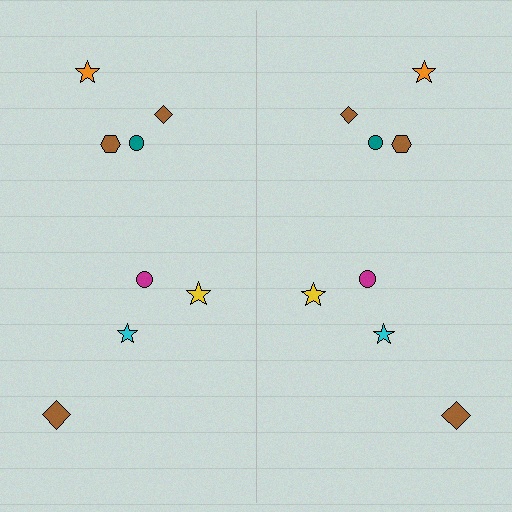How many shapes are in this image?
There are 16 shapes in this image.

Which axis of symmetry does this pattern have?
The pattern has a vertical axis of symmetry running through the center of the image.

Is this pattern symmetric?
Yes, this pattern has bilateral (reflection) symmetry.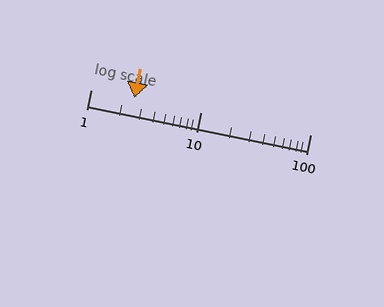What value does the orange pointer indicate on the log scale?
The pointer indicates approximately 2.5.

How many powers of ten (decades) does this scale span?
The scale spans 2 decades, from 1 to 100.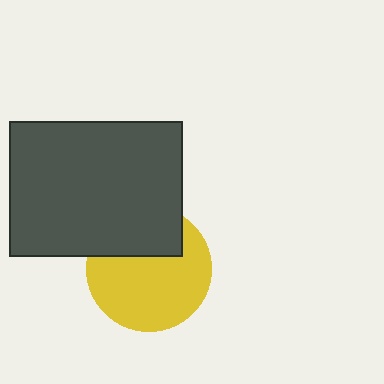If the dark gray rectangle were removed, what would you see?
You would see the complete yellow circle.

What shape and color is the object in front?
The object in front is a dark gray rectangle.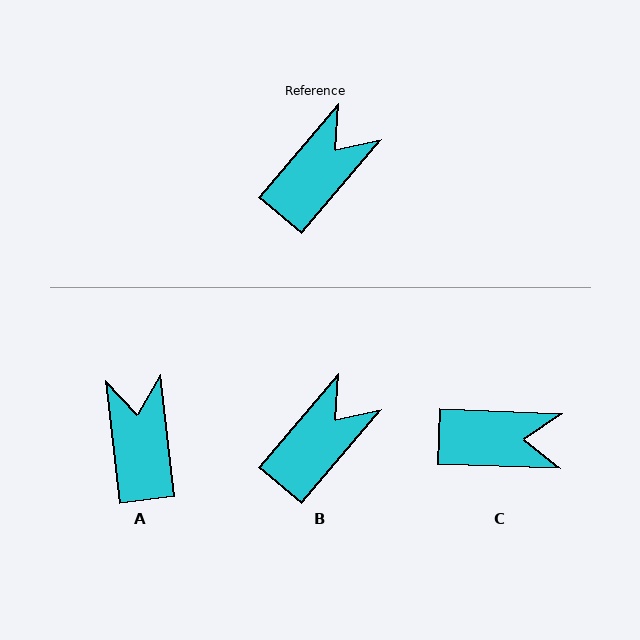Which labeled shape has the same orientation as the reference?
B.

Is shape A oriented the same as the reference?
No, it is off by about 47 degrees.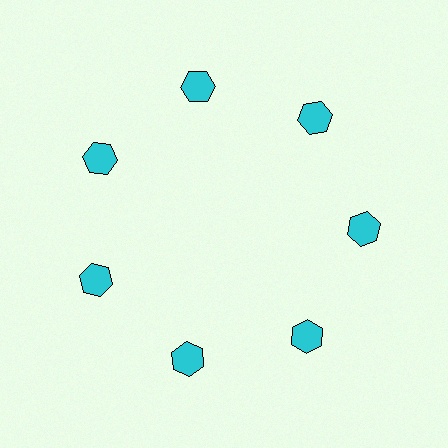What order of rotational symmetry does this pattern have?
This pattern has 7-fold rotational symmetry.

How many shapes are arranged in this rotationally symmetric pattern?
There are 7 shapes, arranged in 7 groups of 1.